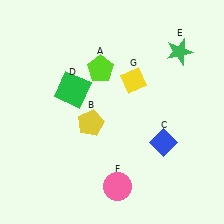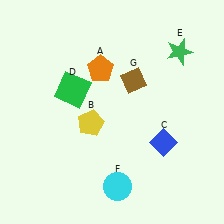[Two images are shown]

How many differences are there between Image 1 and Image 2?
There are 3 differences between the two images.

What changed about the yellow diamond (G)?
In Image 1, G is yellow. In Image 2, it changed to brown.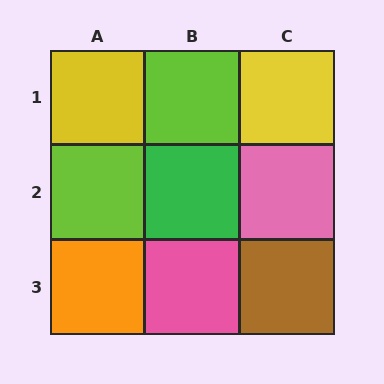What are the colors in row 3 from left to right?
Orange, pink, brown.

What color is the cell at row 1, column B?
Lime.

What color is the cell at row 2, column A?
Lime.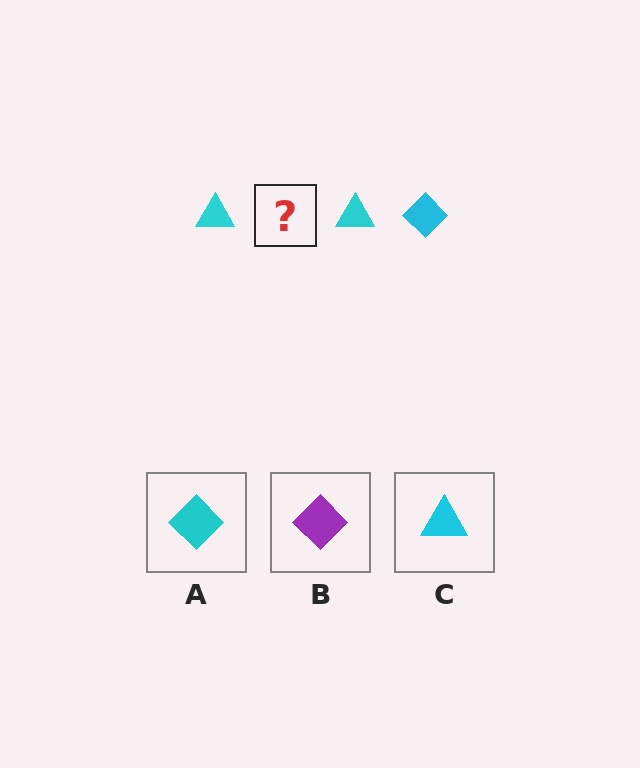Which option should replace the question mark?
Option A.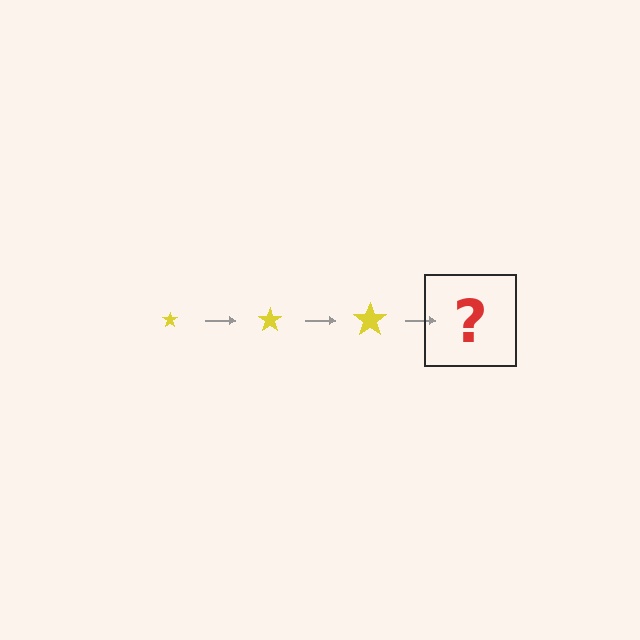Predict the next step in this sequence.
The next step is a yellow star, larger than the previous one.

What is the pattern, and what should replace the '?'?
The pattern is that the star gets progressively larger each step. The '?' should be a yellow star, larger than the previous one.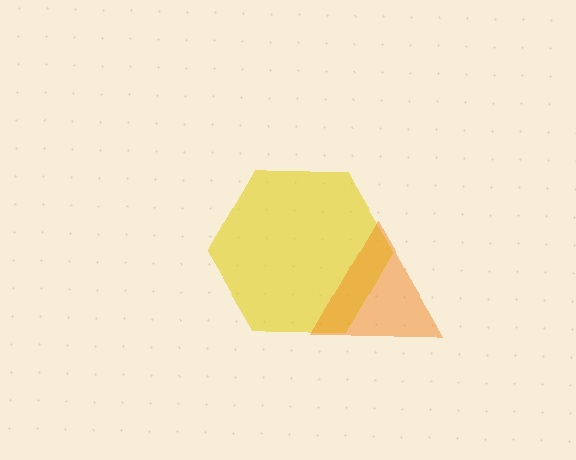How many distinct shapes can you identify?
There are 2 distinct shapes: a yellow hexagon, an orange triangle.